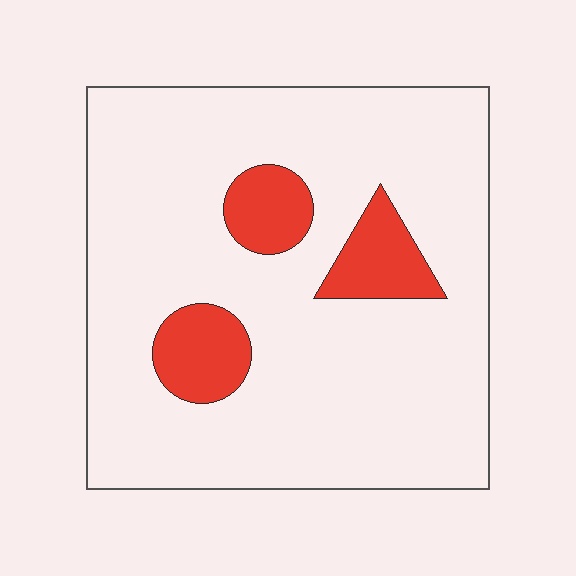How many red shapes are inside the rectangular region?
3.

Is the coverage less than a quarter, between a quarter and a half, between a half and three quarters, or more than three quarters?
Less than a quarter.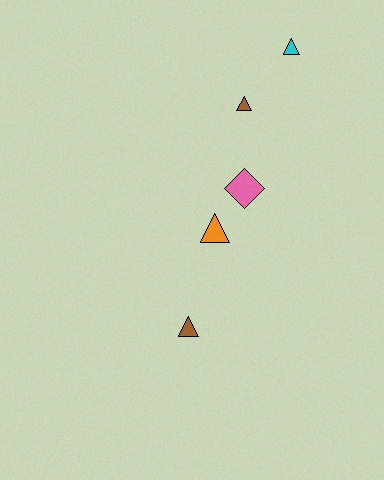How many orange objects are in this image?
There is 1 orange object.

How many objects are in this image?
There are 5 objects.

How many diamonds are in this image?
There is 1 diamond.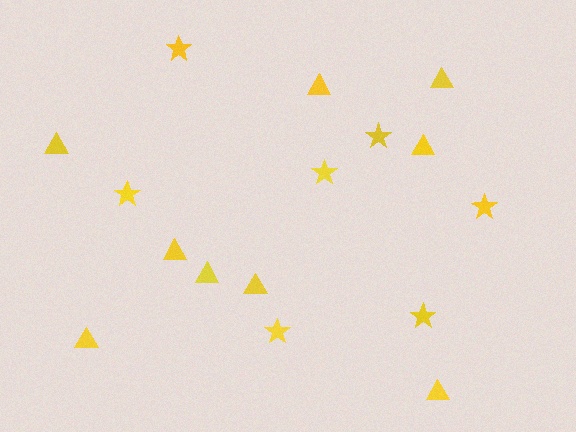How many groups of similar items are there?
There are 2 groups: one group of stars (7) and one group of triangles (9).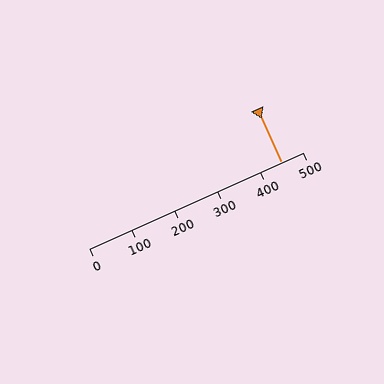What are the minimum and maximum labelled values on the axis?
The axis runs from 0 to 500.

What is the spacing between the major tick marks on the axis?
The major ticks are spaced 100 apart.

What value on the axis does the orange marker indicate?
The marker indicates approximately 450.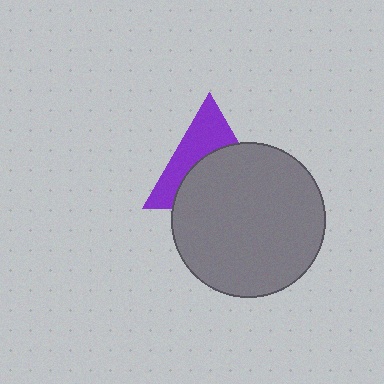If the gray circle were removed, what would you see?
You would see the complete purple triangle.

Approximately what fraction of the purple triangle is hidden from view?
Roughly 57% of the purple triangle is hidden behind the gray circle.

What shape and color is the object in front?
The object in front is a gray circle.